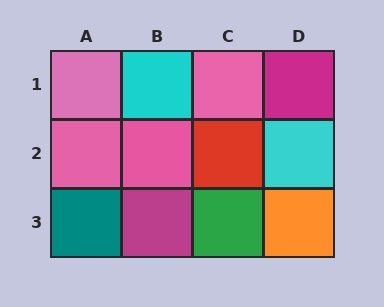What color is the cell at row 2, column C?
Red.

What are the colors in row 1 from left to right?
Pink, cyan, pink, magenta.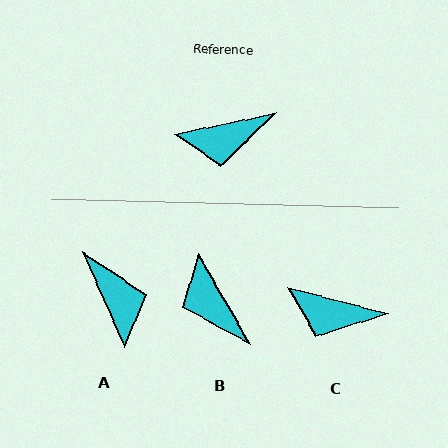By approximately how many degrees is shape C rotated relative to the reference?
Approximately 26 degrees clockwise.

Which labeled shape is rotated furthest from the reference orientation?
A, about 102 degrees away.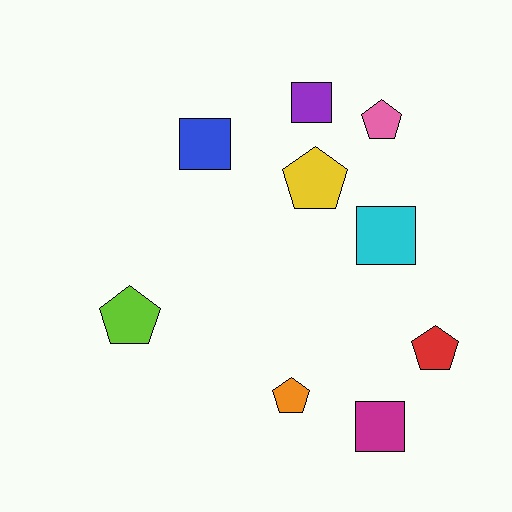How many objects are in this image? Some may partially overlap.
There are 9 objects.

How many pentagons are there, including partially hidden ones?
There are 5 pentagons.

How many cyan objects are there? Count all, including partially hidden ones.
There is 1 cyan object.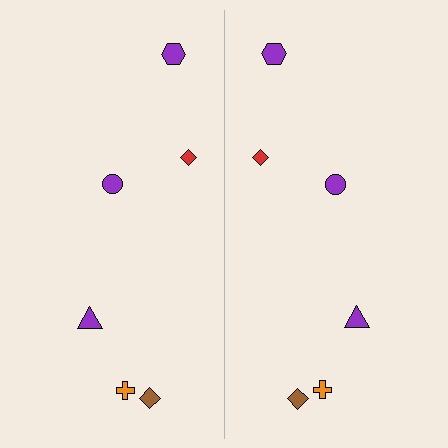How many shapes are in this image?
There are 12 shapes in this image.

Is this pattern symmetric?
Yes, this pattern has bilateral (reflection) symmetry.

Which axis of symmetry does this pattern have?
The pattern has a vertical axis of symmetry running through the center of the image.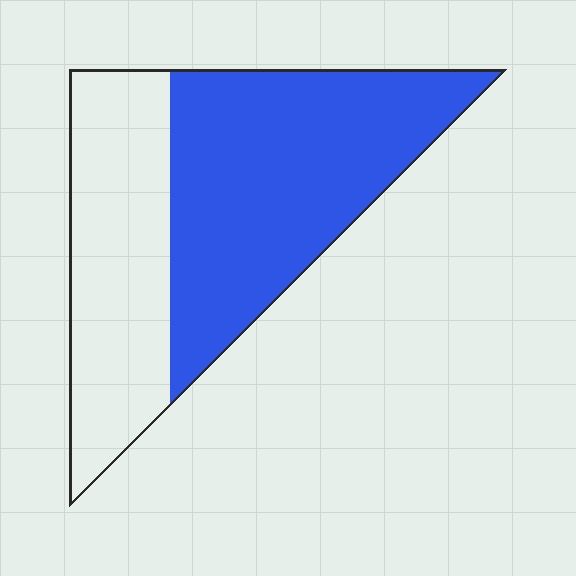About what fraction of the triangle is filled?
About three fifths (3/5).